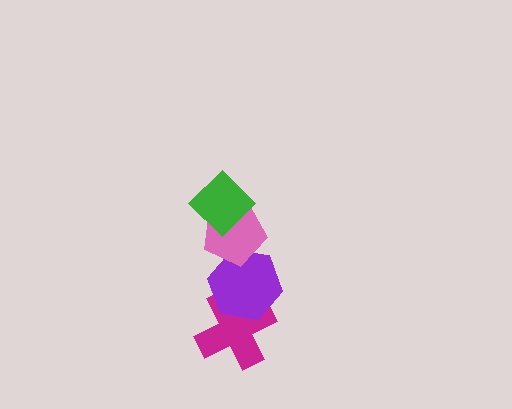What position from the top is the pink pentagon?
The pink pentagon is 2nd from the top.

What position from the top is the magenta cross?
The magenta cross is 4th from the top.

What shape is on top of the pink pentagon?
The green diamond is on top of the pink pentagon.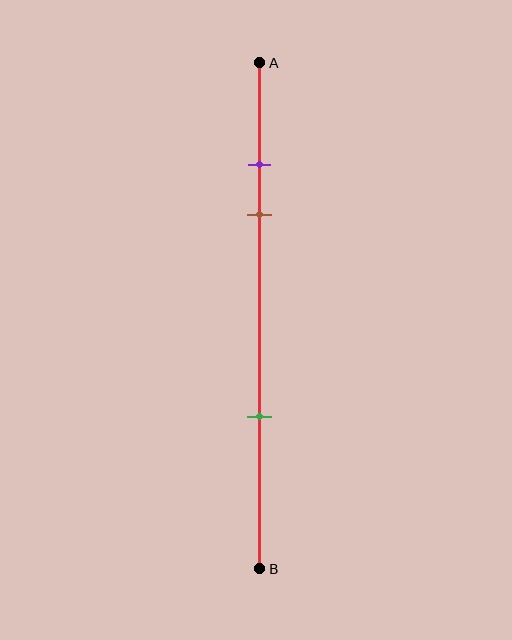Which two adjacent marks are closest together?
The purple and brown marks are the closest adjacent pair.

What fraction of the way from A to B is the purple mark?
The purple mark is approximately 20% (0.2) of the way from A to B.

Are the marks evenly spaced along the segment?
No, the marks are not evenly spaced.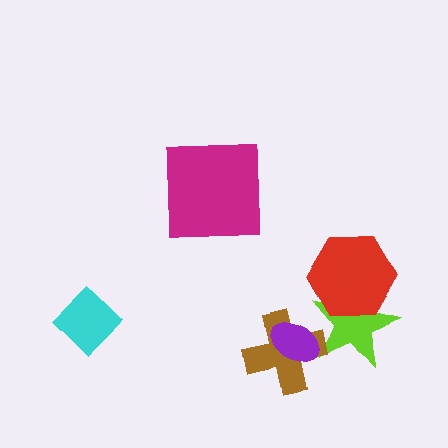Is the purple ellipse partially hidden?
No, no other shape covers it.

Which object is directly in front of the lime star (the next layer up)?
The red hexagon is directly in front of the lime star.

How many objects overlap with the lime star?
3 objects overlap with the lime star.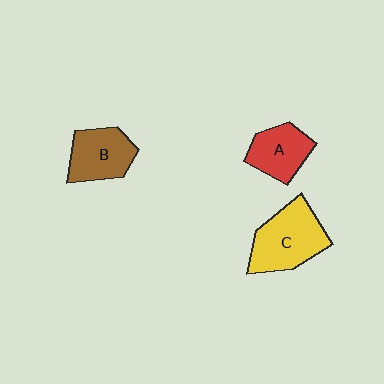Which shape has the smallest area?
Shape A (red).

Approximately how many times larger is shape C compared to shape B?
Approximately 1.3 times.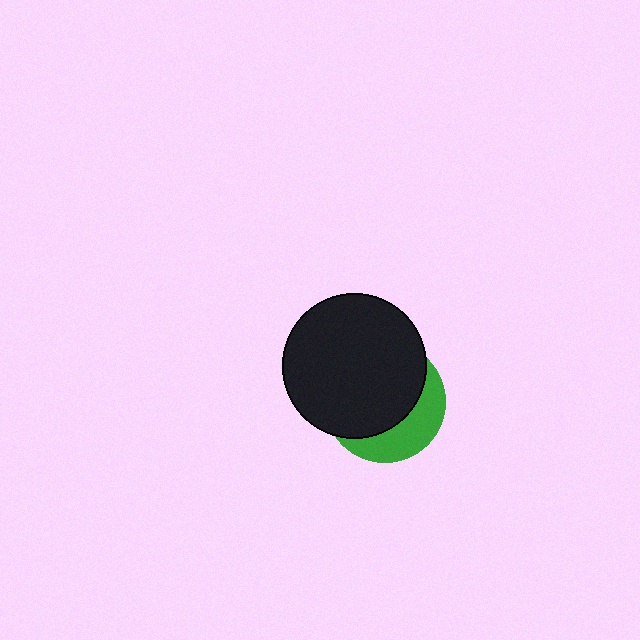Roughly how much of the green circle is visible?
A small part of it is visible (roughly 33%).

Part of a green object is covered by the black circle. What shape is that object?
It is a circle.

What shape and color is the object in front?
The object in front is a black circle.